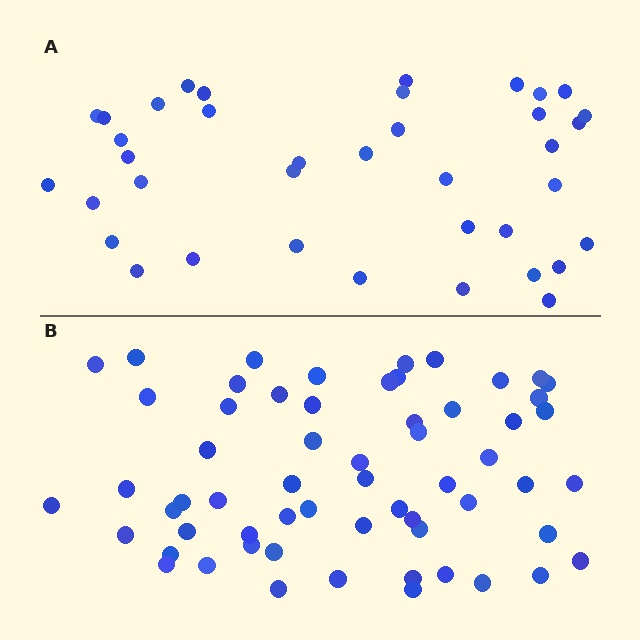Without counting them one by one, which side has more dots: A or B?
Region B (the bottom region) has more dots.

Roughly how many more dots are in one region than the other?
Region B has approximately 20 more dots than region A.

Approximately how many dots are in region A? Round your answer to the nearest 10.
About 40 dots. (The exact count is 38, which rounds to 40.)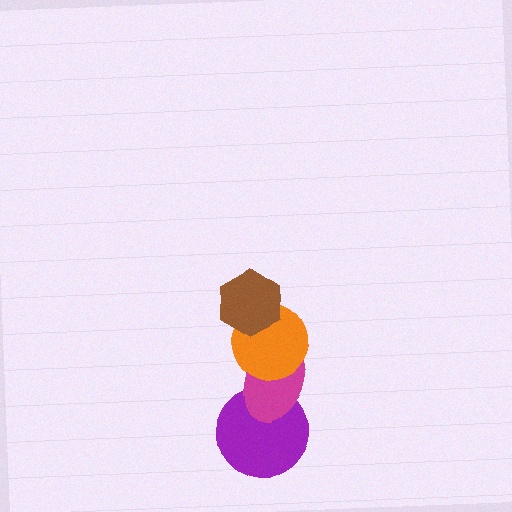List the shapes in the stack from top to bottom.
From top to bottom: the brown hexagon, the orange circle, the magenta ellipse, the purple circle.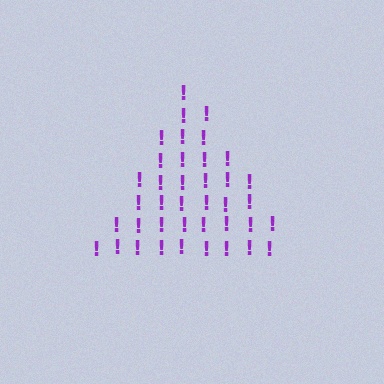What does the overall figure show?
The overall figure shows a triangle.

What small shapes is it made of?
It is made of small exclamation marks.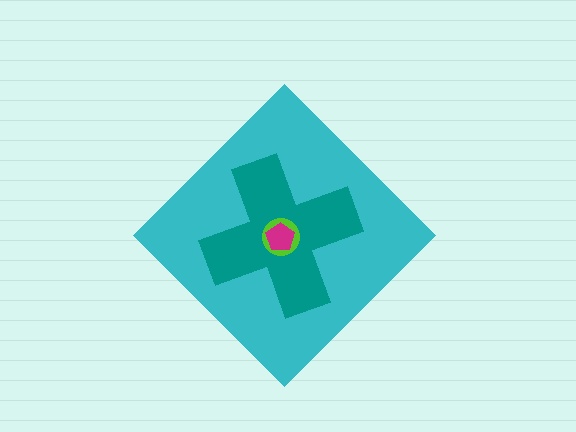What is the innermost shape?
The magenta pentagon.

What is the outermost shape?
The cyan diamond.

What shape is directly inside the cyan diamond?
The teal cross.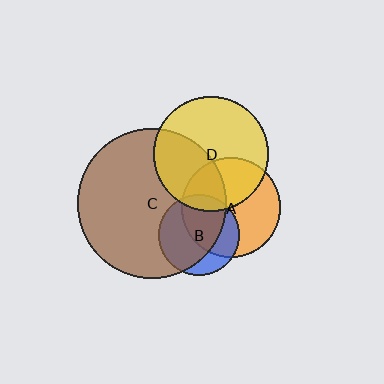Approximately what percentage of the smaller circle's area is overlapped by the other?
Approximately 40%.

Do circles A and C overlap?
Yes.